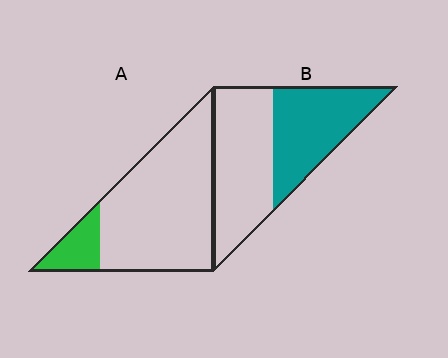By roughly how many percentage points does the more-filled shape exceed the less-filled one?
By roughly 30 percentage points (B over A).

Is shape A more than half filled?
No.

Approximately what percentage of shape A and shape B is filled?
A is approximately 15% and B is approximately 45%.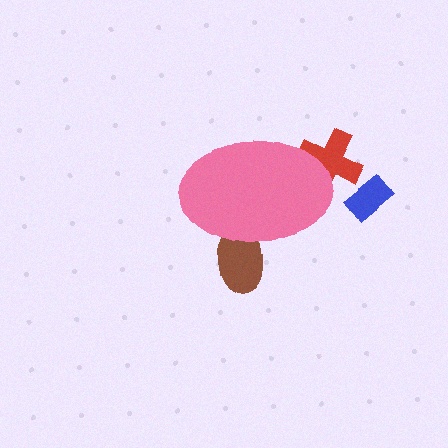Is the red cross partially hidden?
Yes, the red cross is partially hidden behind the pink ellipse.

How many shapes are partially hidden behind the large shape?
2 shapes are partially hidden.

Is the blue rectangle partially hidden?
No, the blue rectangle is fully visible.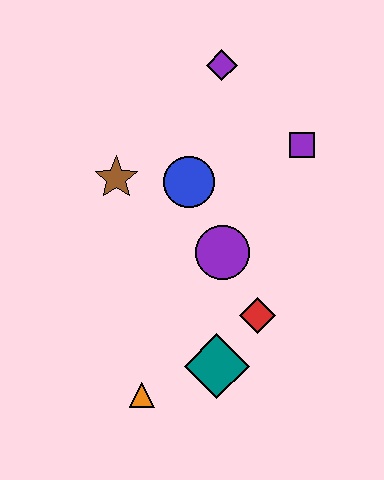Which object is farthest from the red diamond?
The purple diamond is farthest from the red diamond.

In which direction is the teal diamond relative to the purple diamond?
The teal diamond is below the purple diamond.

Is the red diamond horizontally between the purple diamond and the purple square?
Yes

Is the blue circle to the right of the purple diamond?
No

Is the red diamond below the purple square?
Yes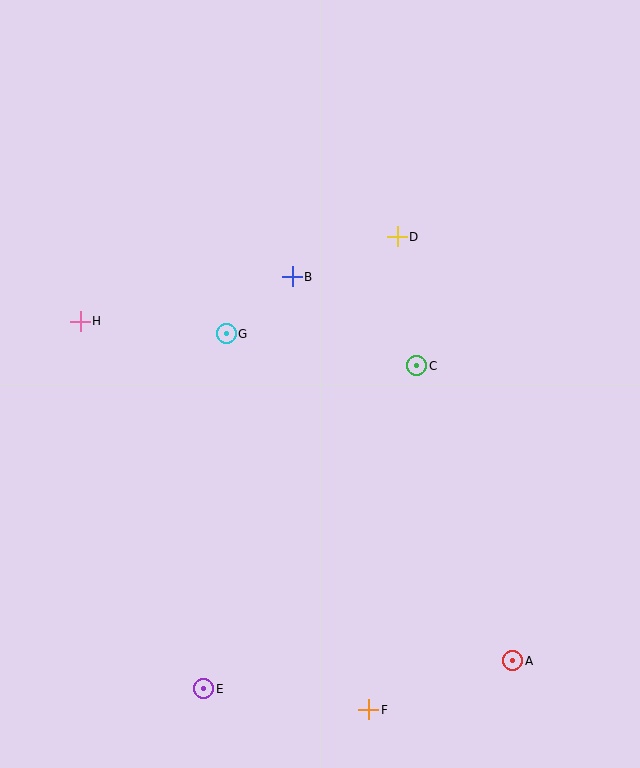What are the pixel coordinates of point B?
Point B is at (292, 277).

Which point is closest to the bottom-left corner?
Point E is closest to the bottom-left corner.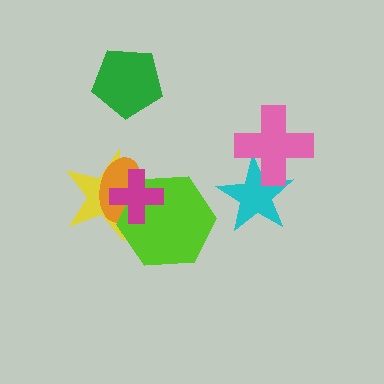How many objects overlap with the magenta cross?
3 objects overlap with the magenta cross.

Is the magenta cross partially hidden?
No, no other shape covers it.